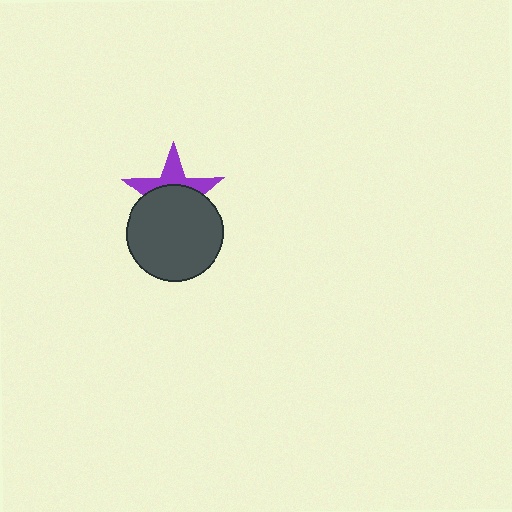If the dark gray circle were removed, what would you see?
You would see the complete purple star.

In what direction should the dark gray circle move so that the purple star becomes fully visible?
The dark gray circle should move down. That is the shortest direction to clear the overlap and leave the purple star fully visible.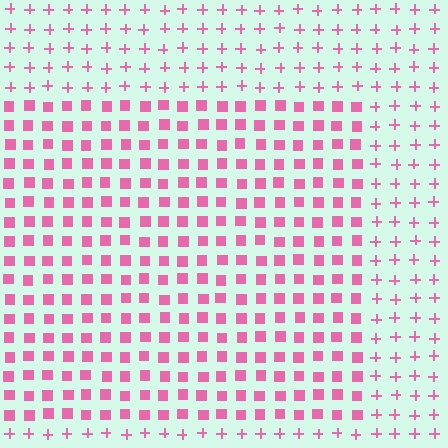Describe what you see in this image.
The image is filled with small pink elements arranged in a uniform grid. A rectangle-shaped region contains squares, while the surrounding area contains plus signs. The boundary is defined purely by the change in element shape.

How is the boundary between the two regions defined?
The boundary is defined by a change in element shape: squares inside vs. plus signs outside. All elements share the same color and spacing.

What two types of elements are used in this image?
The image uses squares inside the rectangle region and plus signs outside it.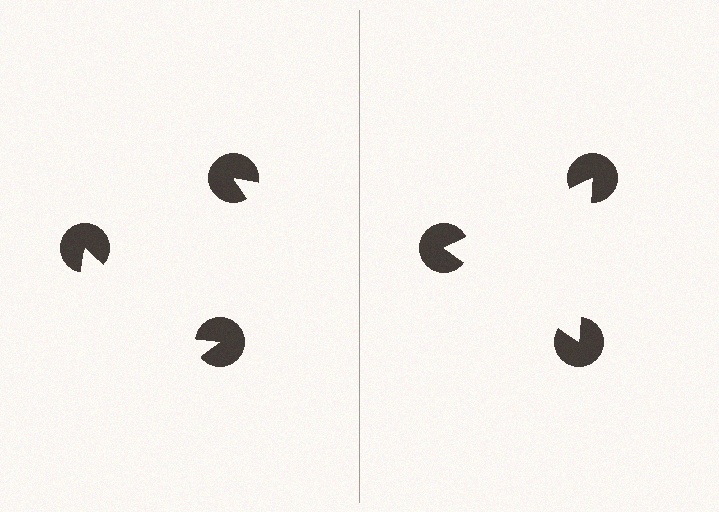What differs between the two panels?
The pac-man discs are positioned identically on both sides; only the wedge orientations differ. On the right they align to a triangle; on the left they are misaligned.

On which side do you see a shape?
An illusory triangle appears on the right side. On the left side the wedge cuts are rotated, so no coherent shape forms.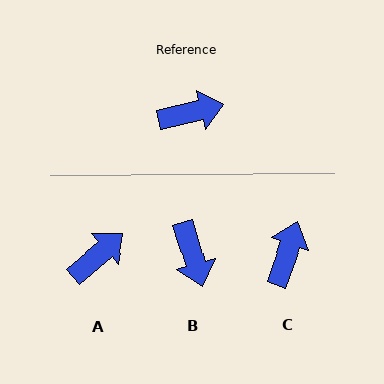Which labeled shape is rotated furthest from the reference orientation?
B, about 87 degrees away.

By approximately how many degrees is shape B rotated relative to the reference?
Approximately 87 degrees clockwise.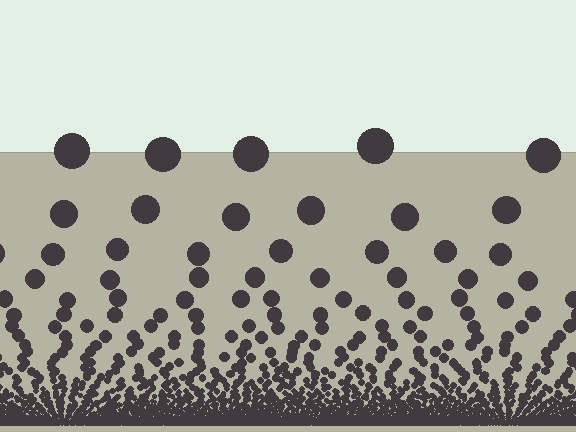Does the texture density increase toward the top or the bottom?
Density increases toward the bottom.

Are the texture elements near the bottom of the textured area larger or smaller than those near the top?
Smaller. The gradient is inverted — elements near the bottom are smaller and denser.